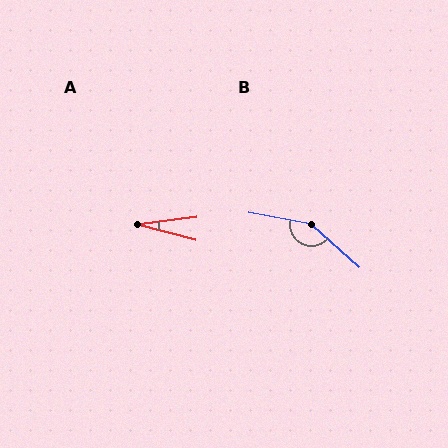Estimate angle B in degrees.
Approximately 148 degrees.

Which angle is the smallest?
A, at approximately 22 degrees.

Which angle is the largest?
B, at approximately 148 degrees.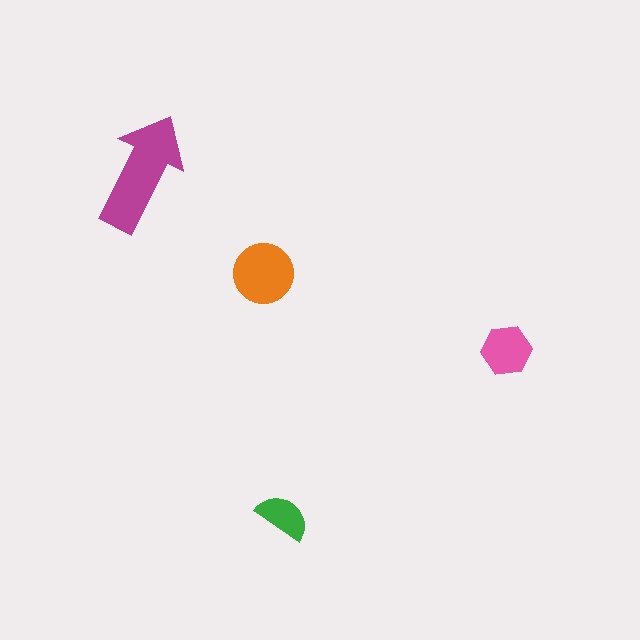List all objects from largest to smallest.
The magenta arrow, the orange circle, the pink hexagon, the green semicircle.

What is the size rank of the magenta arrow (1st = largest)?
1st.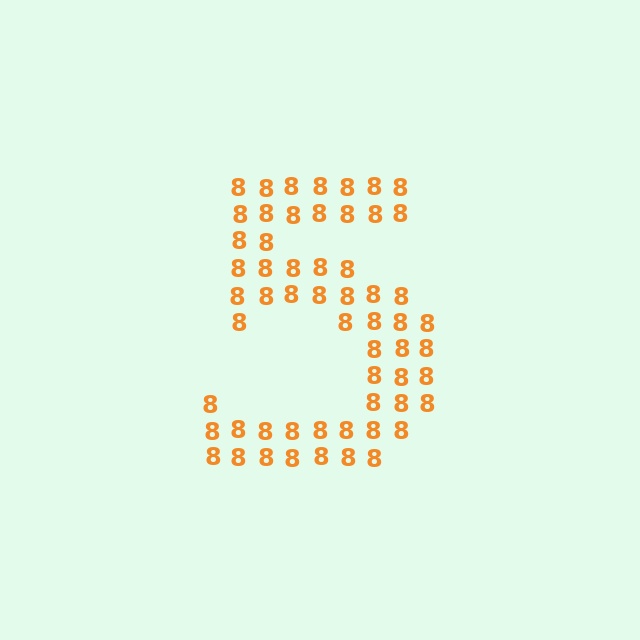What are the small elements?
The small elements are digit 8's.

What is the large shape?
The large shape is the digit 5.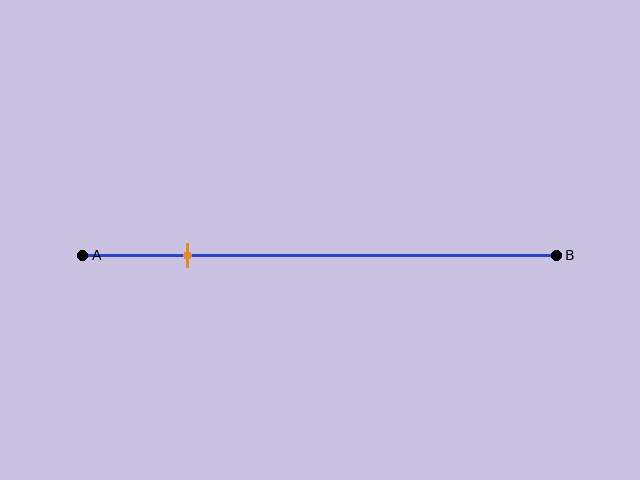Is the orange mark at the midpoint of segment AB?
No, the mark is at about 20% from A, not at the 50% midpoint.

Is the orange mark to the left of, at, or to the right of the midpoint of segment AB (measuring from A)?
The orange mark is to the left of the midpoint of segment AB.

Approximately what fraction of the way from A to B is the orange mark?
The orange mark is approximately 20% of the way from A to B.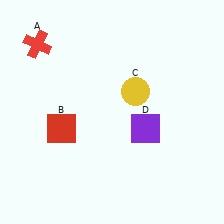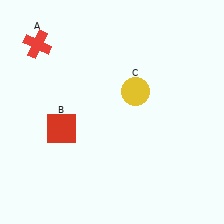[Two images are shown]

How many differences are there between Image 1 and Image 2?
There is 1 difference between the two images.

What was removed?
The purple square (D) was removed in Image 2.